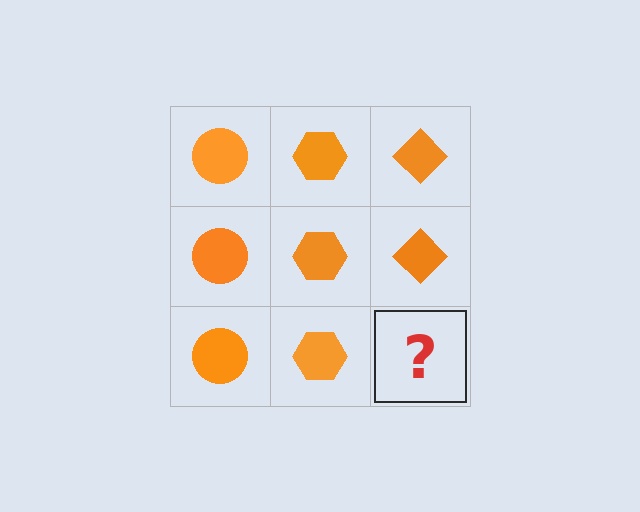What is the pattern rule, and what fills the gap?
The rule is that each column has a consistent shape. The gap should be filled with an orange diamond.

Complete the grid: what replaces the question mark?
The question mark should be replaced with an orange diamond.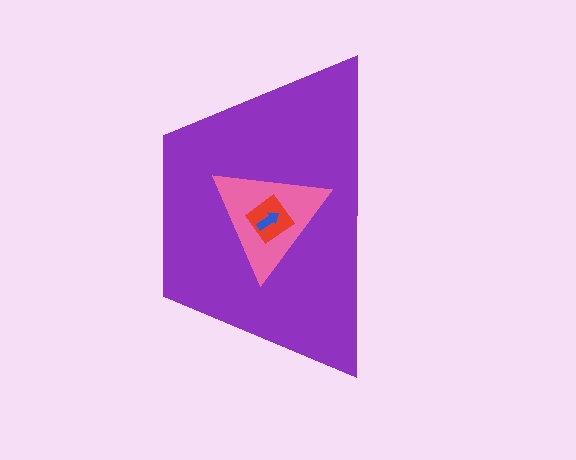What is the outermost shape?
The purple trapezoid.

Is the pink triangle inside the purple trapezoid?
Yes.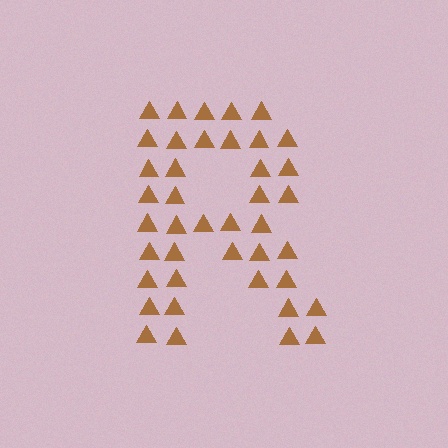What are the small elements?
The small elements are triangles.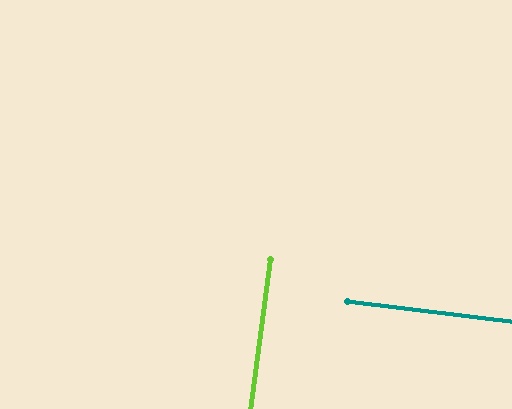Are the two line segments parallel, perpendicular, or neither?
Perpendicular — they meet at approximately 89°.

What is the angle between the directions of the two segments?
Approximately 89 degrees.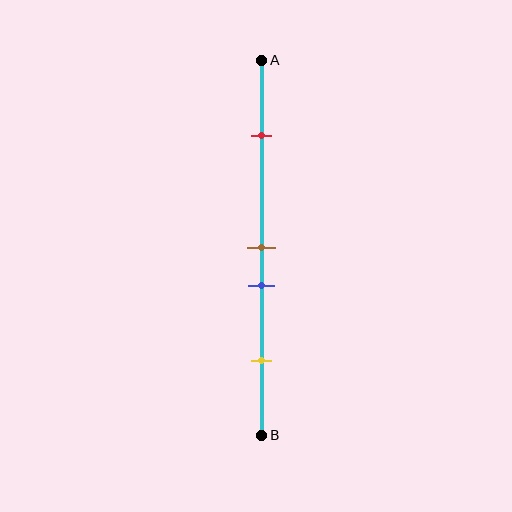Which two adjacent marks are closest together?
The brown and blue marks are the closest adjacent pair.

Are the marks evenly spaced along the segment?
No, the marks are not evenly spaced.